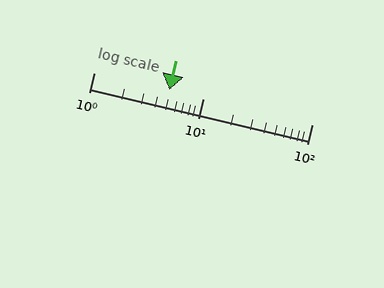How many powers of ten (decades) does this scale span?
The scale spans 2 decades, from 1 to 100.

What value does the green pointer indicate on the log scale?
The pointer indicates approximately 4.9.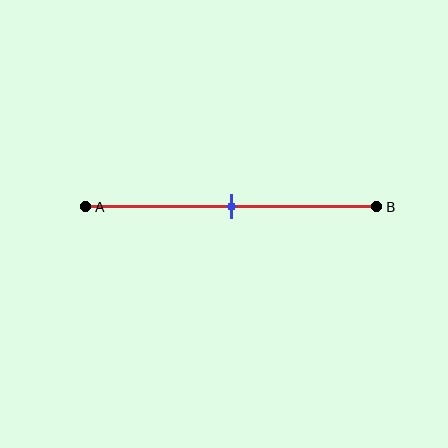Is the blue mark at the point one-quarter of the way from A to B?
No, the mark is at about 50% from A, not at the 25% one-quarter point.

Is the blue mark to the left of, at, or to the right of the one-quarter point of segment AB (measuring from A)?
The blue mark is to the right of the one-quarter point of segment AB.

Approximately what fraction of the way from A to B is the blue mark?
The blue mark is approximately 50% of the way from A to B.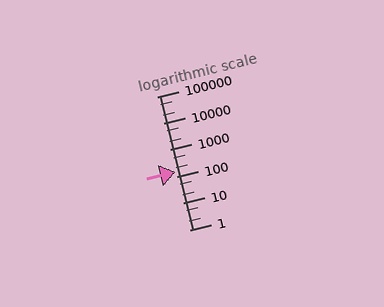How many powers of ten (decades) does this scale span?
The scale spans 5 decades, from 1 to 100000.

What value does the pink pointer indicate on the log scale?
The pointer indicates approximately 150.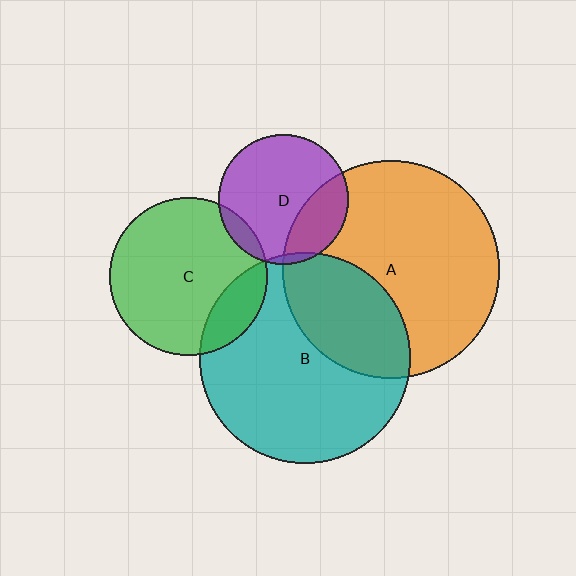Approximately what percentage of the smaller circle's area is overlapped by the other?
Approximately 10%.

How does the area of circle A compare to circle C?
Approximately 1.9 times.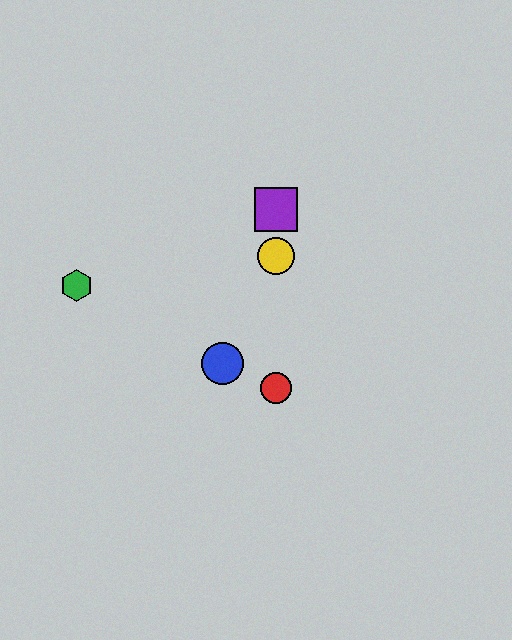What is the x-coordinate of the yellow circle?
The yellow circle is at x≈276.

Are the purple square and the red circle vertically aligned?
Yes, both are at x≈276.